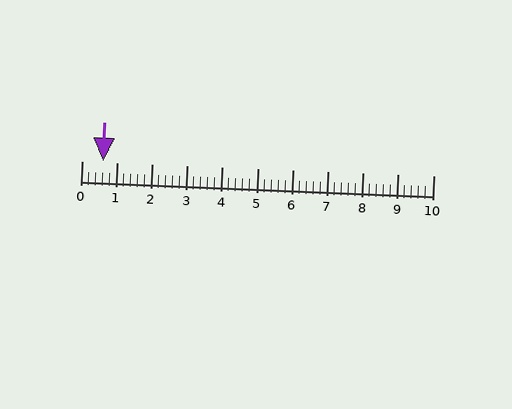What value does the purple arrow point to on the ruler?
The purple arrow points to approximately 0.6.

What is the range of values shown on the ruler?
The ruler shows values from 0 to 10.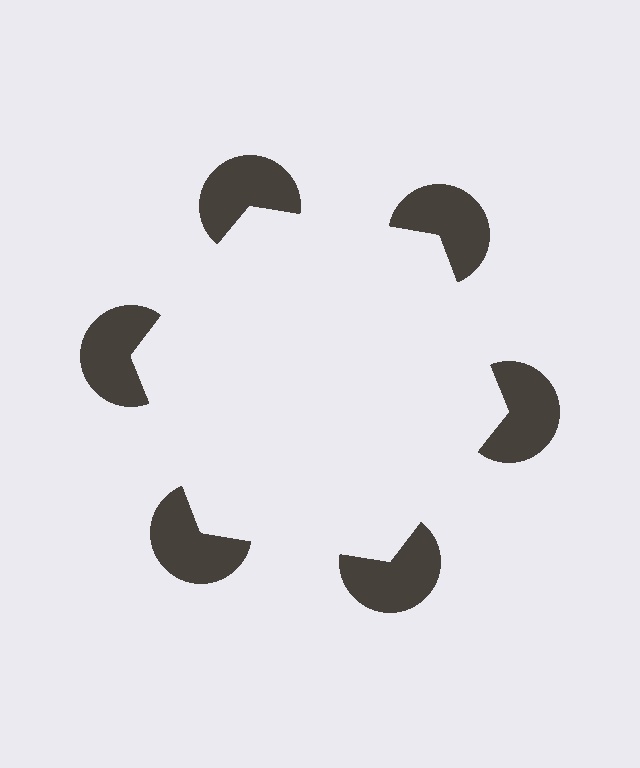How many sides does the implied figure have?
6 sides.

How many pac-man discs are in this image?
There are 6 — one at each vertex of the illusory hexagon.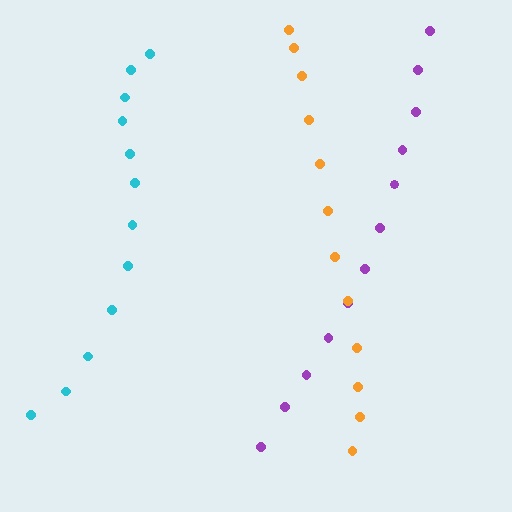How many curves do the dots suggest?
There are 3 distinct paths.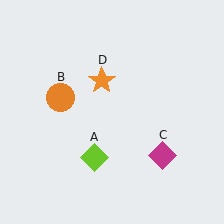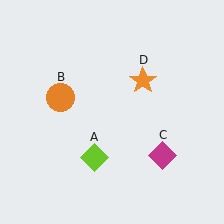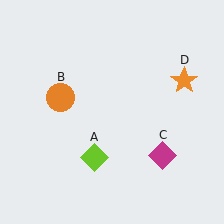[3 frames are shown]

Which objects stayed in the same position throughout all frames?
Lime diamond (object A) and orange circle (object B) and magenta diamond (object C) remained stationary.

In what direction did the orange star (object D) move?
The orange star (object D) moved right.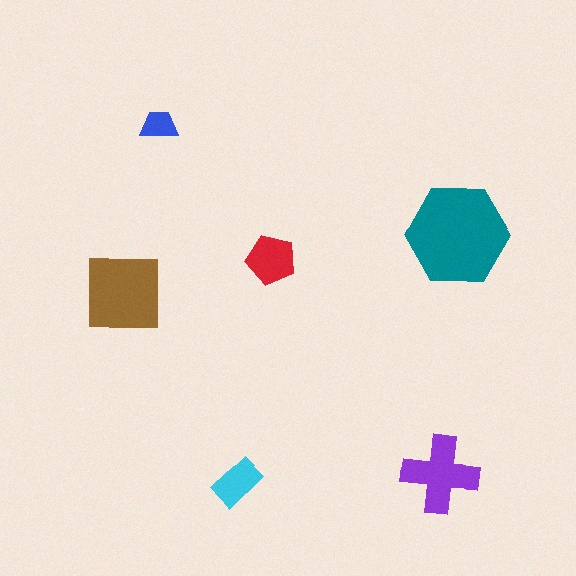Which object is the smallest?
The blue trapezoid.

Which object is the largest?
The teal hexagon.